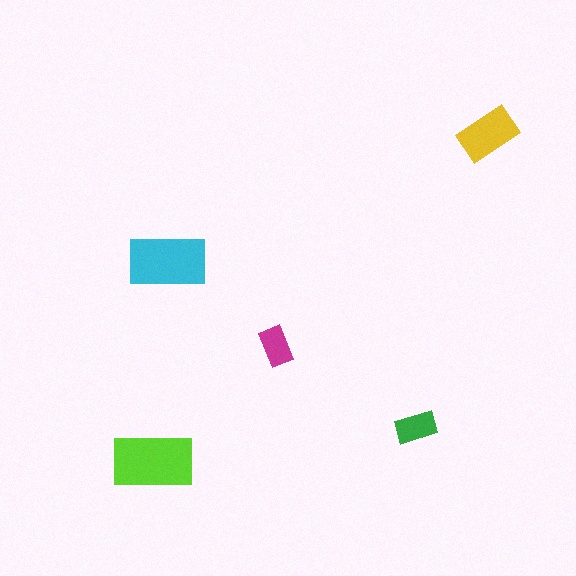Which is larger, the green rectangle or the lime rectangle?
The lime one.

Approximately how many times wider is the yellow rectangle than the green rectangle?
About 1.5 times wider.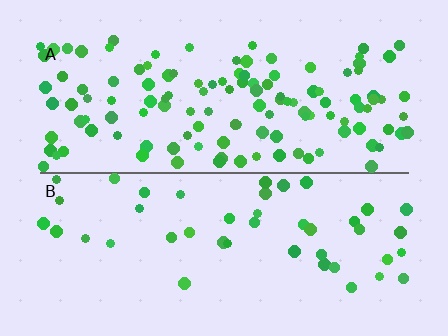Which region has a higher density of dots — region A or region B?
A (the top).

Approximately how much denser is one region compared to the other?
Approximately 2.7× — region A over region B.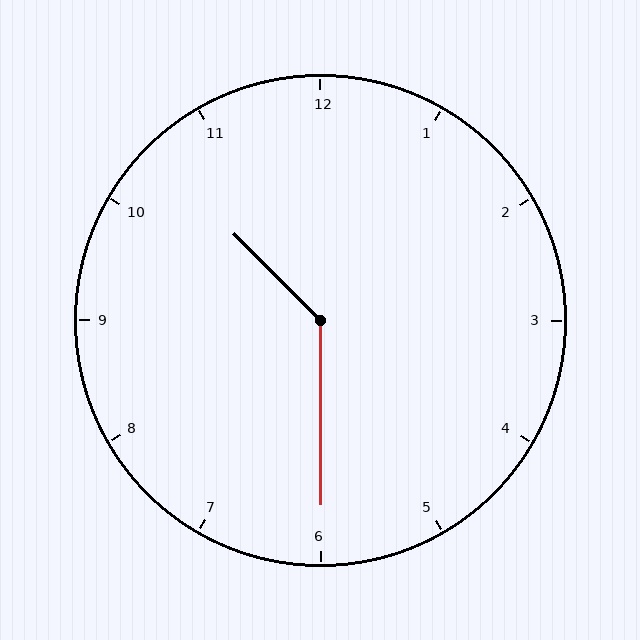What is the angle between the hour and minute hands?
Approximately 135 degrees.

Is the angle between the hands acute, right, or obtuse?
It is obtuse.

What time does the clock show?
10:30.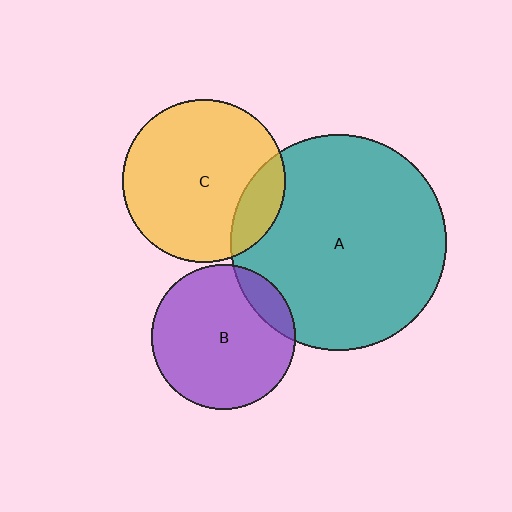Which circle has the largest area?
Circle A (teal).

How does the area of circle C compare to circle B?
Approximately 1.3 times.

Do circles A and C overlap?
Yes.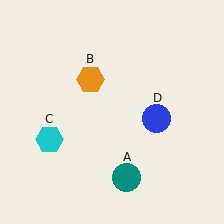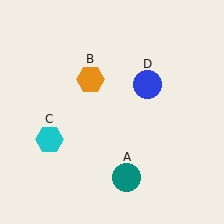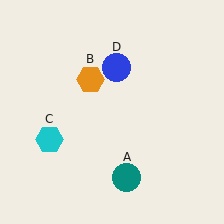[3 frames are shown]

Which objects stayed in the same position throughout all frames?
Teal circle (object A) and orange hexagon (object B) and cyan hexagon (object C) remained stationary.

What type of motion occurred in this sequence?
The blue circle (object D) rotated counterclockwise around the center of the scene.